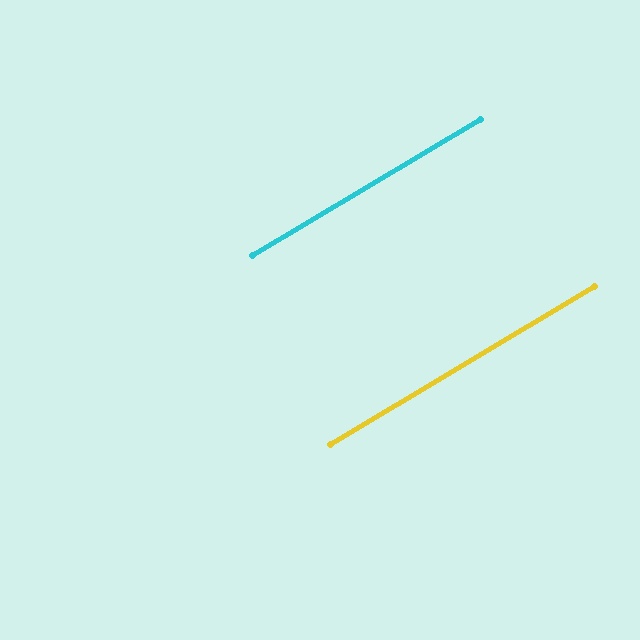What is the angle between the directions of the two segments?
Approximately 0 degrees.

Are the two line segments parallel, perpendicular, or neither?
Parallel — their directions differ by only 0.2°.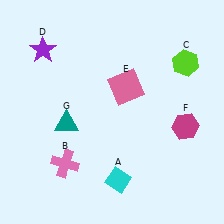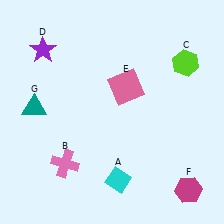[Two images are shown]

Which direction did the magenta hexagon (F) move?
The magenta hexagon (F) moved down.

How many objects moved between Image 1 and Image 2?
2 objects moved between the two images.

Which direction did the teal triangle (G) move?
The teal triangle (G) moved left.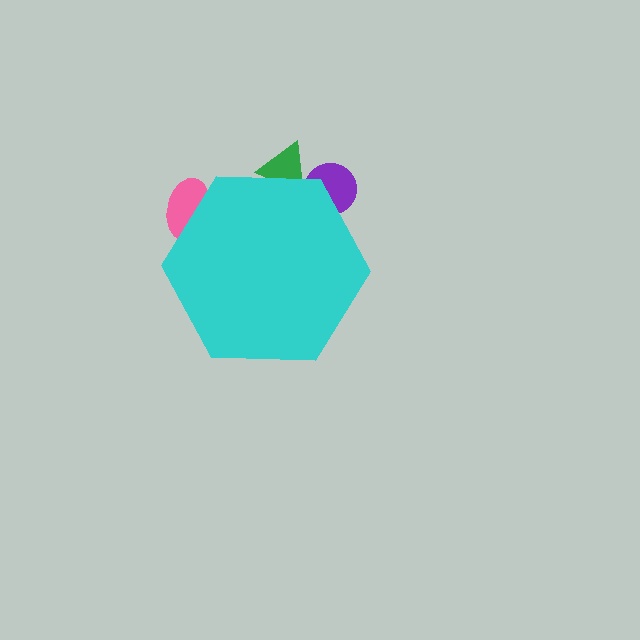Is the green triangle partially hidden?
Yes, the green triangle is partially hidden behind the cyan hexagon.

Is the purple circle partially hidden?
Yes, the purple circle is partially hidden behind the cyan hexagon.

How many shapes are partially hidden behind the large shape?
3 shapes are partially hidden.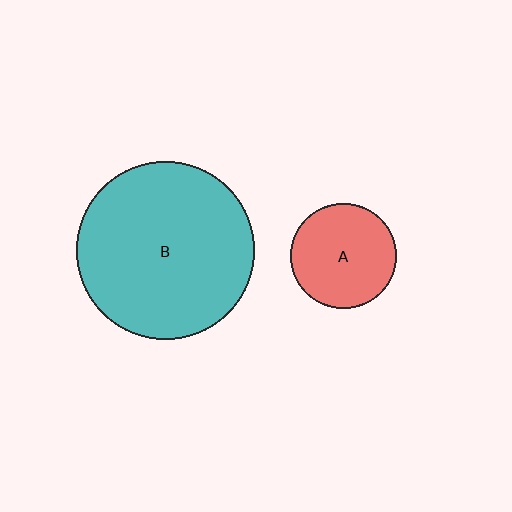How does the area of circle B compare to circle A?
Approximately 2.9 times.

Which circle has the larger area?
Circle B (teal).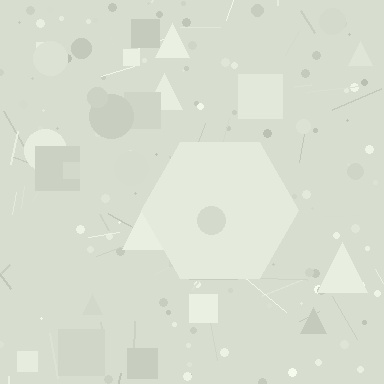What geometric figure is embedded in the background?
A hexagon is embedded in the background.